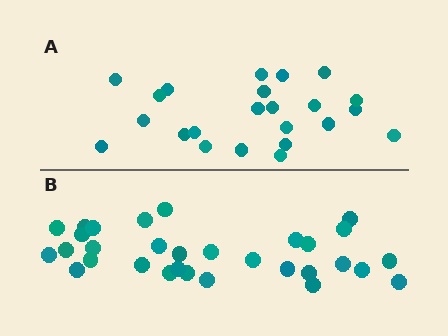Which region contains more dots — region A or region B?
Region B (the bottom region) has more dots.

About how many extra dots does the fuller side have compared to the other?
Region B has roughly 8 or so more dots than region A.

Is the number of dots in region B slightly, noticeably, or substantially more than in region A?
Region B has noticeably more, but not dramatically so. The ratio is roughly 1.3 to 1.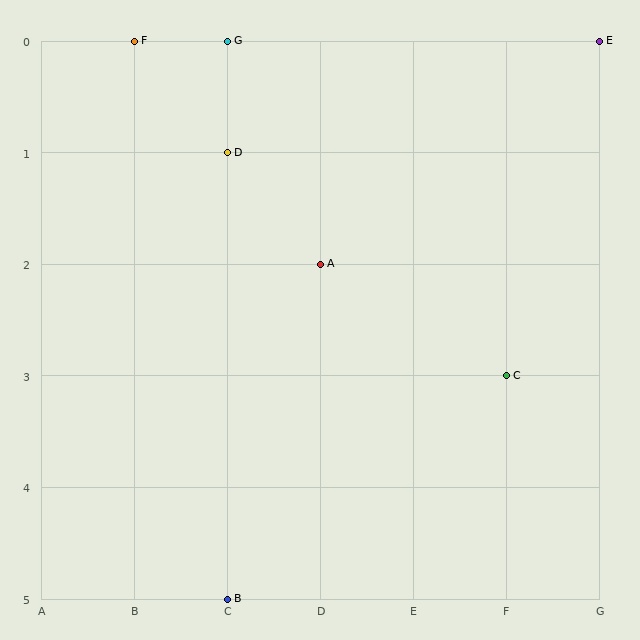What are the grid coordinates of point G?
Point G is at grid coordinates (C, 0).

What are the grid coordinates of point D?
Point D is at grid coordinates (C, 1).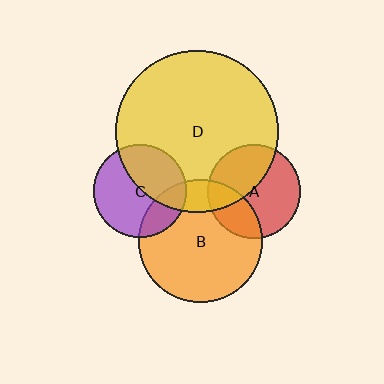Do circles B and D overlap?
Yes.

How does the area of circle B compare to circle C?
Approximately 1.8 times.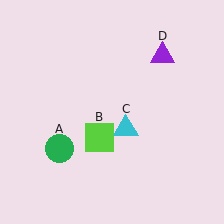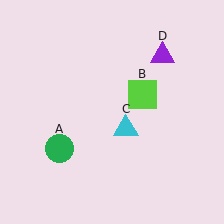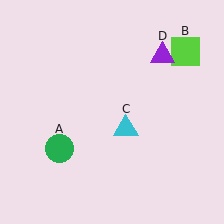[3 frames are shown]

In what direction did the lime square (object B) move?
The lime square (object B) moved up and to the right.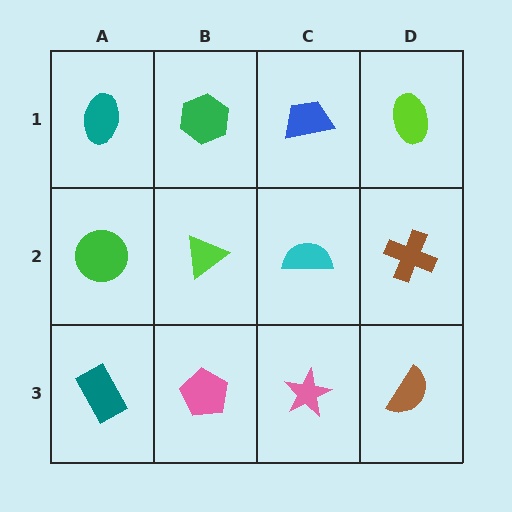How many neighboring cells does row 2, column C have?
4.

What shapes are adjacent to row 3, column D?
A brown cross (row 2, column D), a pink star (row 3, column C).